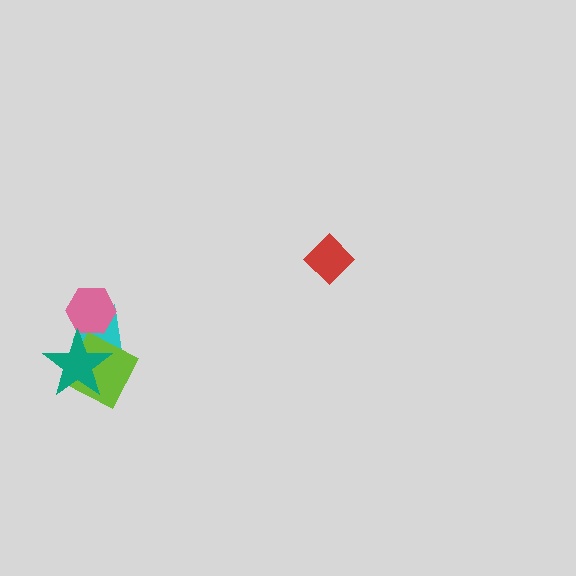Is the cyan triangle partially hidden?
Yes, it is partially covered by another shape.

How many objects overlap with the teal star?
3 objects overlap with the teal star.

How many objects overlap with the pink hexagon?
2 objects overlap with the pink hexagon.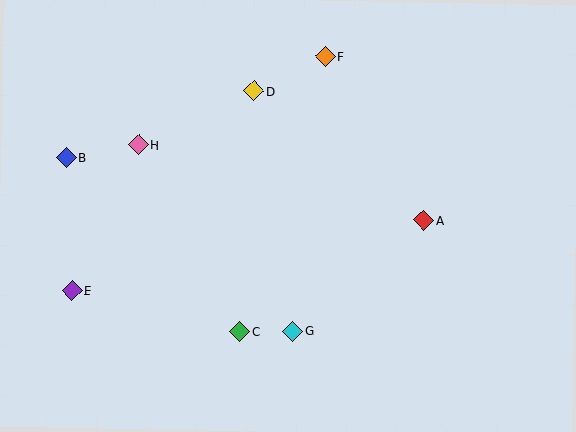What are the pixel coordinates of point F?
Point F is at (325, 56).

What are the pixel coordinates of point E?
Point E is at (72, 291).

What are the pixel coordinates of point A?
Point A is at (423, 220).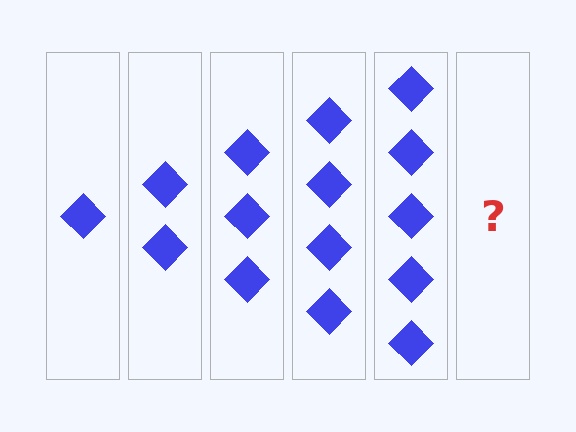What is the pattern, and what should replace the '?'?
The pattern is that each step adds one more diamond. The '?' should be 6 diamonds.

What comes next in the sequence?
The next element should be 6 diamonds.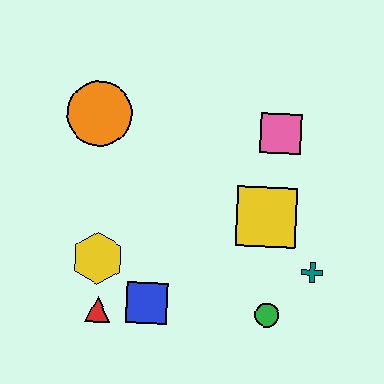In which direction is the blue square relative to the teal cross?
The blue square is to the left of the teal cross.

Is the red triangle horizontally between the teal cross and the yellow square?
No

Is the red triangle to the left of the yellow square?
Yes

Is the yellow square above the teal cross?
Yes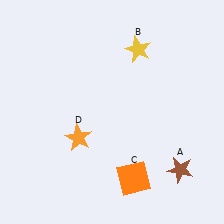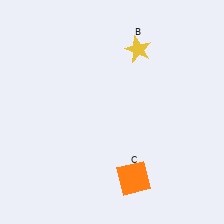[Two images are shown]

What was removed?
The brown star (A), the orange star (D) were removed in Image 2.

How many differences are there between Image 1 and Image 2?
There are 2 differences between the two images.